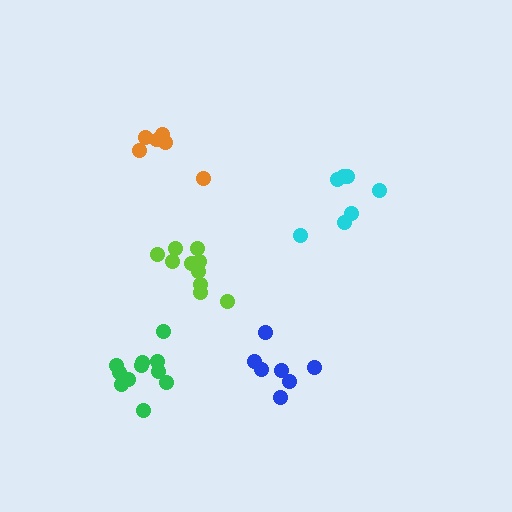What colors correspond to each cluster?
The clusters are colored: cyan, lime, orange, green, blue.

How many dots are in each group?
Group 1: 7 dots, Group 2: 10 dots, Group 3: 6 dots, Group 4: 11 dots, Group 5: 7 dots (41 total).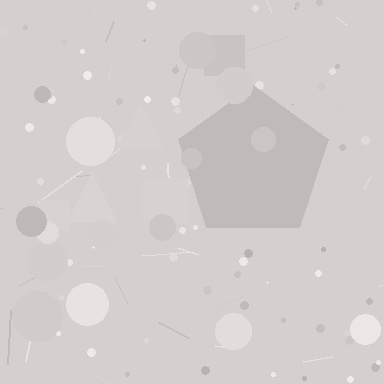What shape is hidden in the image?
A pentagon is hidden in the image.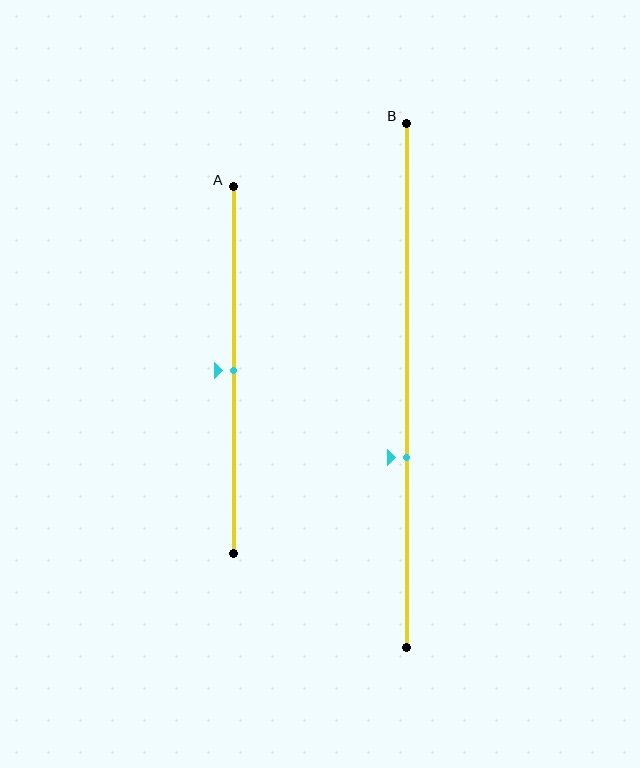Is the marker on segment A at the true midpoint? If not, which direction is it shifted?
Yes, the marker on segment A is at the true midpoint.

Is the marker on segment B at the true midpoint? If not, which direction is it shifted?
No, the marker on segment B is shifted downward by about 14% of the segment length.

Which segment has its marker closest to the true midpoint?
Segment A has its marker closest to the true midpoint.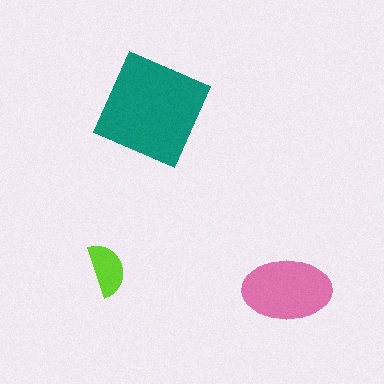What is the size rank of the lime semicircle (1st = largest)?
3rd.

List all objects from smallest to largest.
The lime semicircle, the pink ellipse, the teal diamond.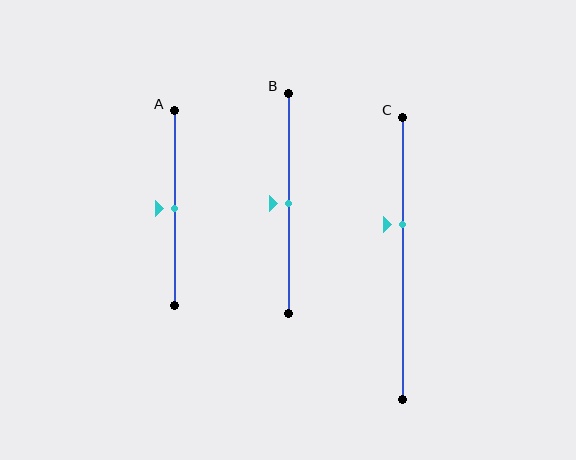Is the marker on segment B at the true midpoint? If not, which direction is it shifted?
Yes, the marker on segment B is at the true midpoint.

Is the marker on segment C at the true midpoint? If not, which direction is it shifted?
No, the marker on segment C is shifted upward by about 12% of the segment length.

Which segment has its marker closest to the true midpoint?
Segment A has its marker closest to the true midpoint.